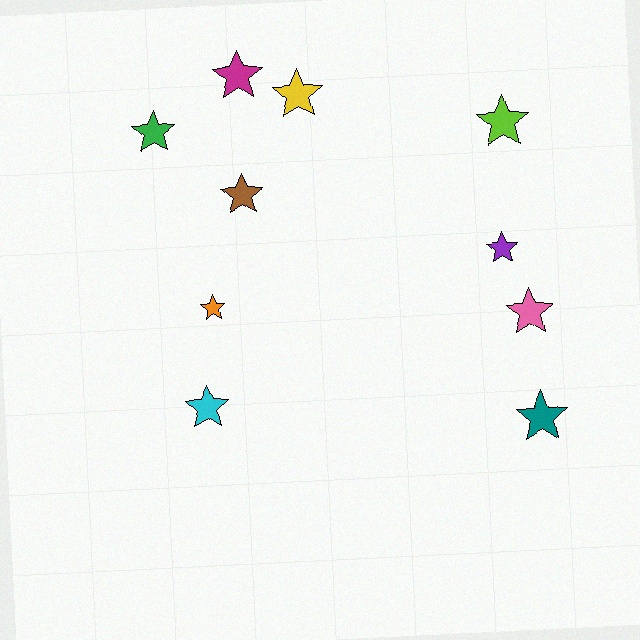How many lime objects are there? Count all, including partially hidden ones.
There is 1 lime object.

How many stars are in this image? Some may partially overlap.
There are 10 stars.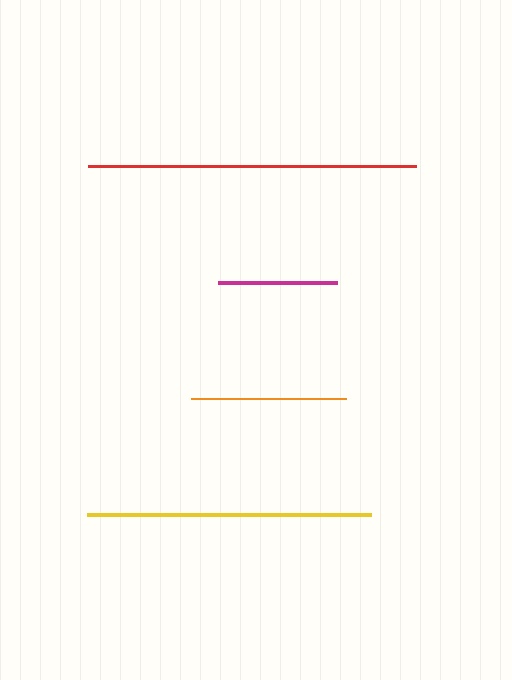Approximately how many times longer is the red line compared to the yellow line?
The red line is approximately 1.2 times the length of the yellow line.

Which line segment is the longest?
The red line is the longest at approximately 328 pixels.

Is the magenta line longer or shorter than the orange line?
The orange line is longer than the magenta line.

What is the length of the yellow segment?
The yellow segment is approximately 284 pixels long.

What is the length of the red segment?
The red segment is approximately 328 pixels long.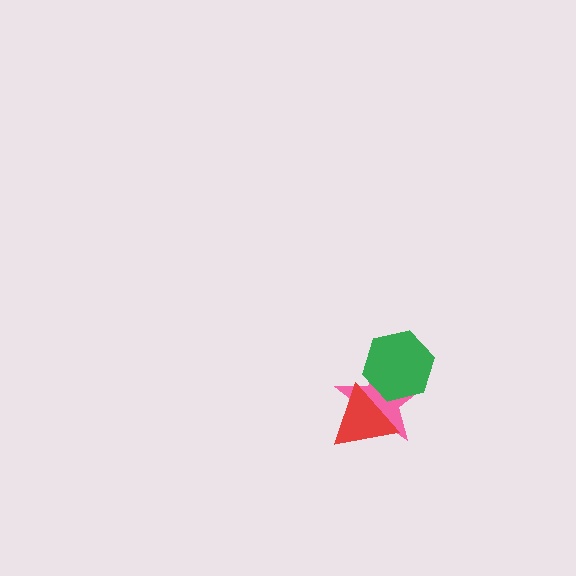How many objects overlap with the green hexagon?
2 objects overlap with the green hexagon.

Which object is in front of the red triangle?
The green hexagon is in front of the red triangle.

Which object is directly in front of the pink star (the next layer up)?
The red triangle is directly in front of the pink star.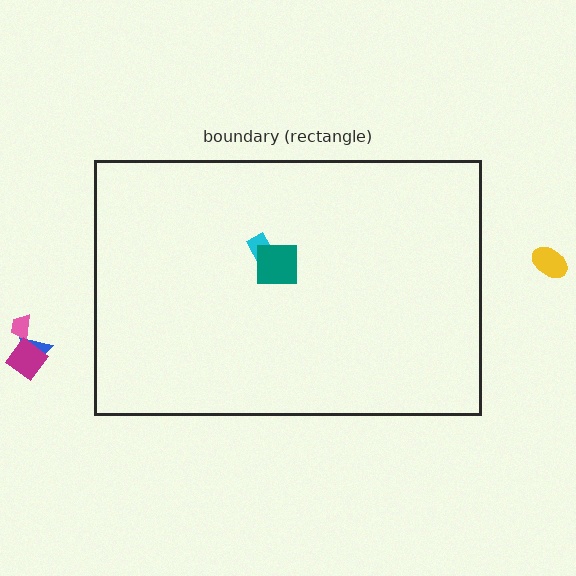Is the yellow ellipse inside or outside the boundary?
Outside.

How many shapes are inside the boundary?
2 inside, 4 outside.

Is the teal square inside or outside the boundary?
Inside.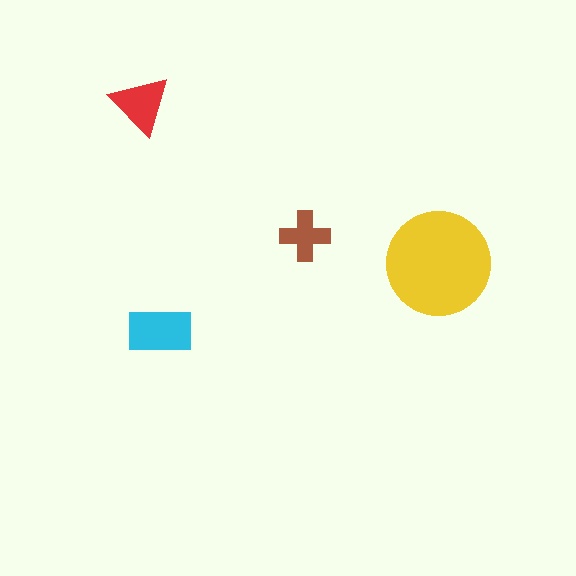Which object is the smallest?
The brown cross.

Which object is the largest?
The yellow circle.